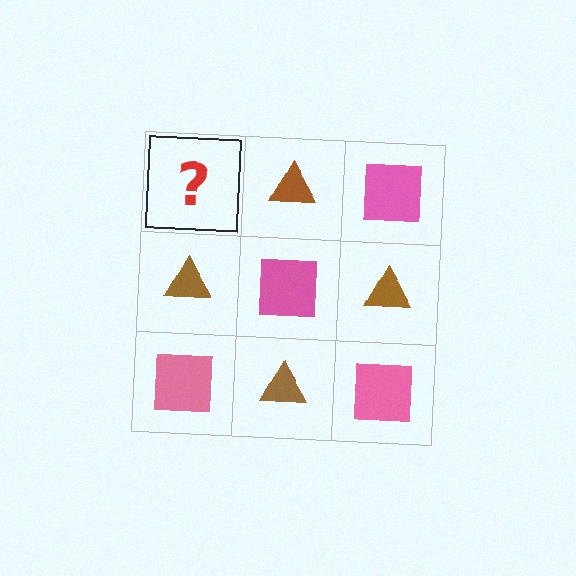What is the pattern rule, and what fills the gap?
The rule is that it alternates pink square and brown triangle in a checkerboard pattern. The gap should be filled with a pink square.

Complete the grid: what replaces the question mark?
The question mark should be replaced with a pink square.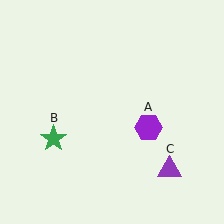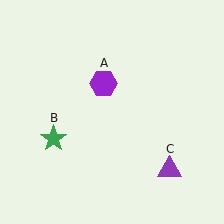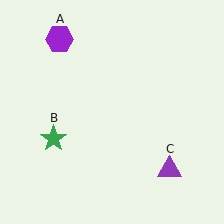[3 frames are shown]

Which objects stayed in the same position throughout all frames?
Green star (object B) and purple triangle (object C) remained stationary.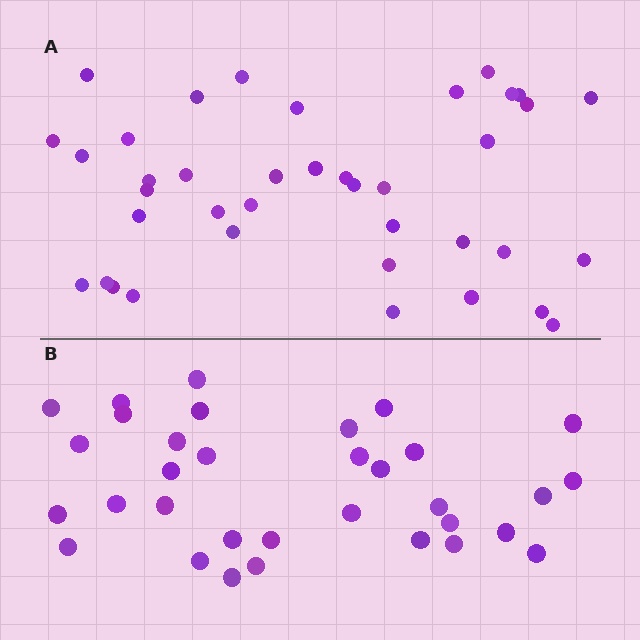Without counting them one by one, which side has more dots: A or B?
Region A (the top region) has more dots.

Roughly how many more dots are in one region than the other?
Region A has about 6 more dots than region B.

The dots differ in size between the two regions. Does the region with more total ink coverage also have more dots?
No. Region B has more total ink coverage because its dots are larger, but region A actually contains more individual dots. Total area can be misleading — the number of items is what matters here.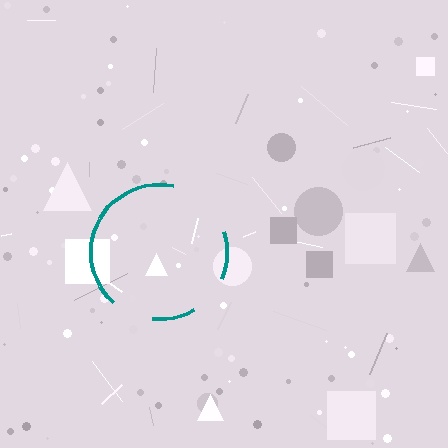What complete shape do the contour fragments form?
The contour fragments form a circle.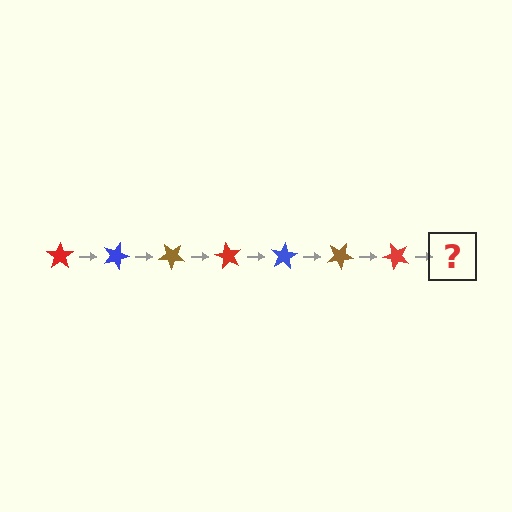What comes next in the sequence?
The next element should be a blue star, rotated 140 degrees from the start.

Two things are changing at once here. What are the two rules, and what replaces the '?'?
The two rules are that it rotates 20 degrees each step and the color cycles through red, blue, and brown. The '?' should be a blue star, rotated 140 degrees from the start.